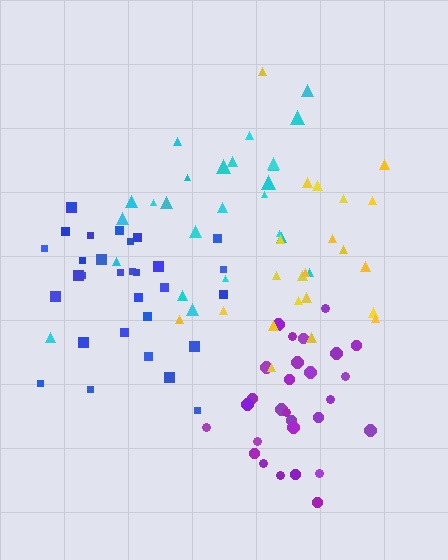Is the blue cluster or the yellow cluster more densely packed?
Blue.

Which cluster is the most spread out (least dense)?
Cyan.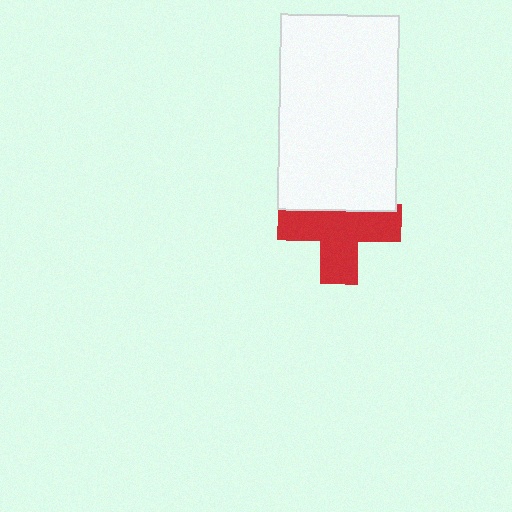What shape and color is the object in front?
The object in front is a white rectangle.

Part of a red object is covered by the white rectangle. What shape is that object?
It is a cross.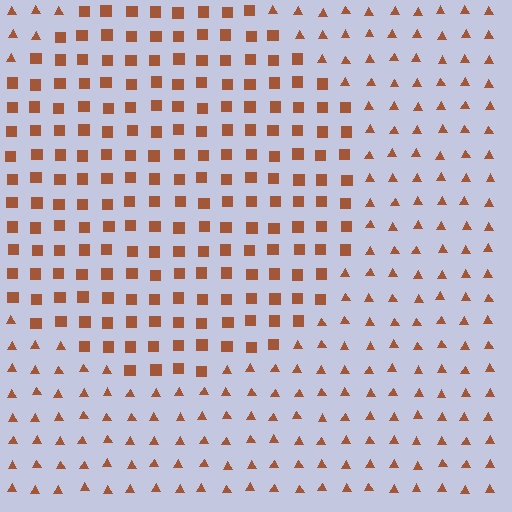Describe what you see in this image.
The image is filled with small brown elements arranged in a uniform grid. A circle-shaped region contains squares, while the surrounding area contains triangles. The boundary is defined purely by the change in element shape.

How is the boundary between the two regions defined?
The boundary is defined by a change in element shape: squares inside vs. triangles outside. All elements share the same color and spacing.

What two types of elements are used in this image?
The image uses squares inside the circle region and triangles outside it.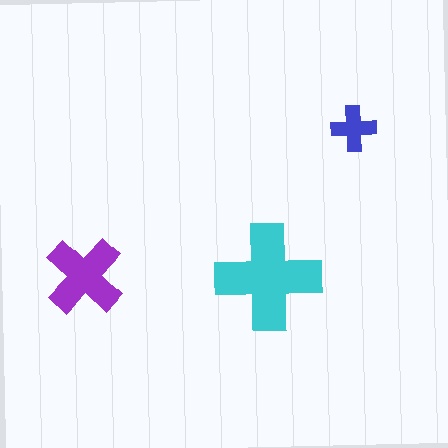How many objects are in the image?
There are 3 objects in the image.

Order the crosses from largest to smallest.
the cyan one, the purple one, the blue one.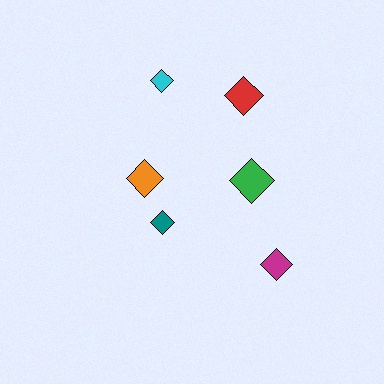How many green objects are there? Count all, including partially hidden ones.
There is 1 green object.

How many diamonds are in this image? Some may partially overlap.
There are 6 diamonds.